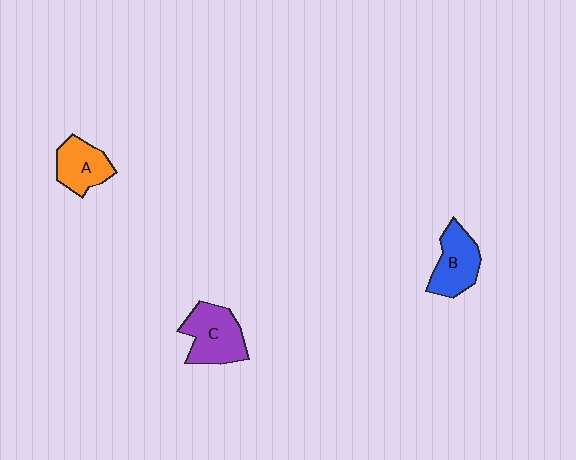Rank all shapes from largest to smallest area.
From largest to smallest: C (purple), B (blue), A (orange).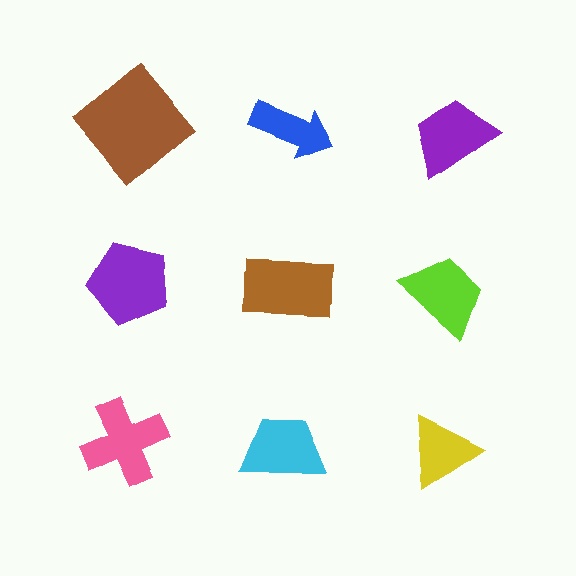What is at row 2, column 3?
A lime trapezoid.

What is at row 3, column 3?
A yellow triangle.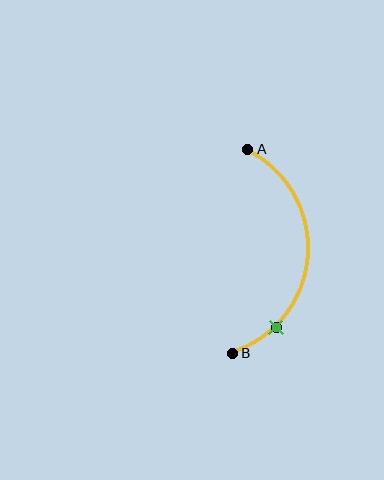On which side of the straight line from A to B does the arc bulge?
The arc bulges to the right of the straight line connecting A and B.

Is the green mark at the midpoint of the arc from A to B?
No. The green mark lies on the arc but is closer to endpoint B. The arc midpoint would be at the point on the curve equidistant along the arc from both A and B.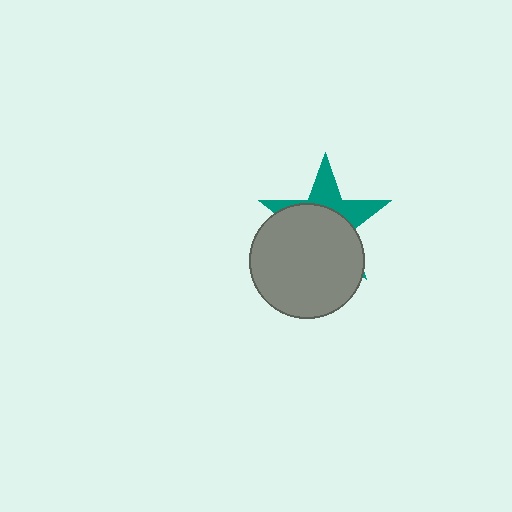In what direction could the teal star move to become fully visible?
The teal star could move up. That would shift it out from behind the gray circle entirely.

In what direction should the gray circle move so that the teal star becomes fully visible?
The gray circle should move down. That is the shortest direction to clear the overlap and leave the teal star fully visible.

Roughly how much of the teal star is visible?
A small part of it is visible (roughly 38%).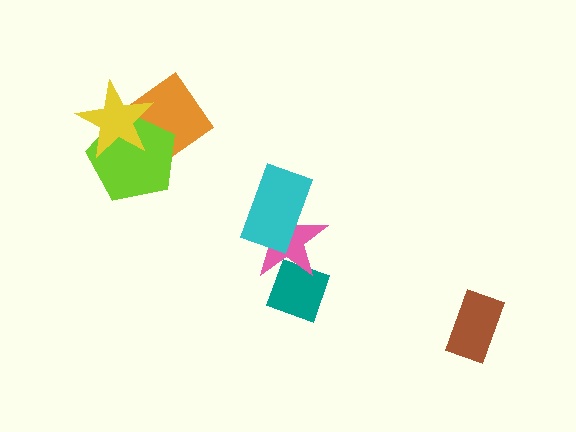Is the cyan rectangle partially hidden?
No, no other shape covers it.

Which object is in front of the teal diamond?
The pink star is in front of the teal diamond.